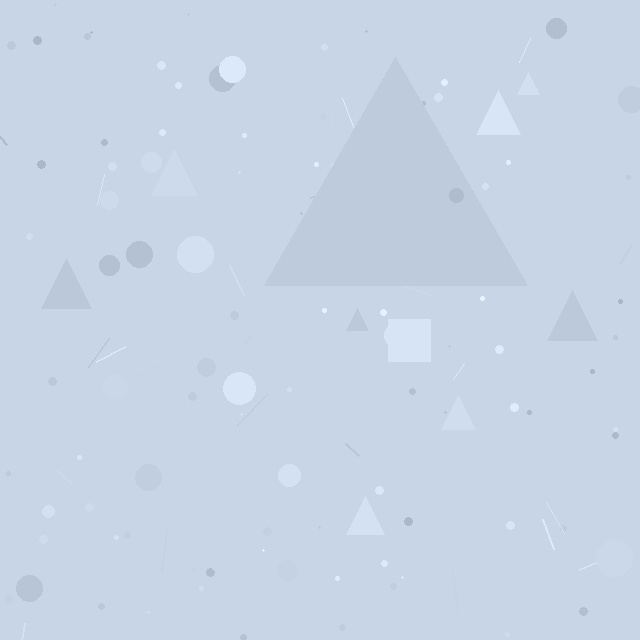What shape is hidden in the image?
A triangle is hidden in the image.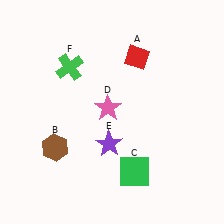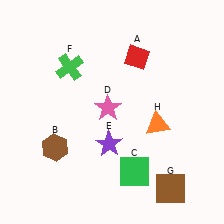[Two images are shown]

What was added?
A brown square (G), an orange triangle (H) were added in Image 2.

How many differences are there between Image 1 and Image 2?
There are 2 differences between the two images.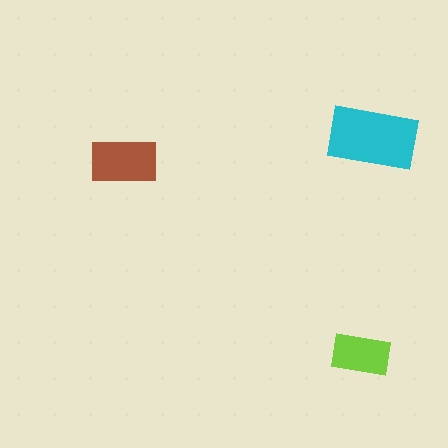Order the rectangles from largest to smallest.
the cyan one, the brown one, the lime one.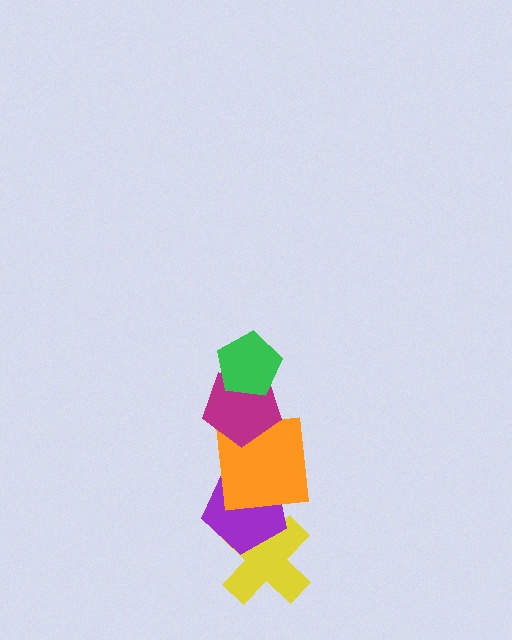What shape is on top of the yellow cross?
The purple pentagon is on top of the yellow cross.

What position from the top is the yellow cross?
The yellow cross is 5th from the top.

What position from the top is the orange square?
The orange square is 3rd from the top.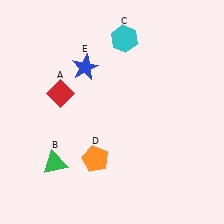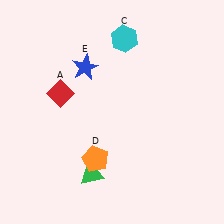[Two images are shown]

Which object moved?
The green triangle (B) moved right.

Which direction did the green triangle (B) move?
The green triangle (B) moved right.